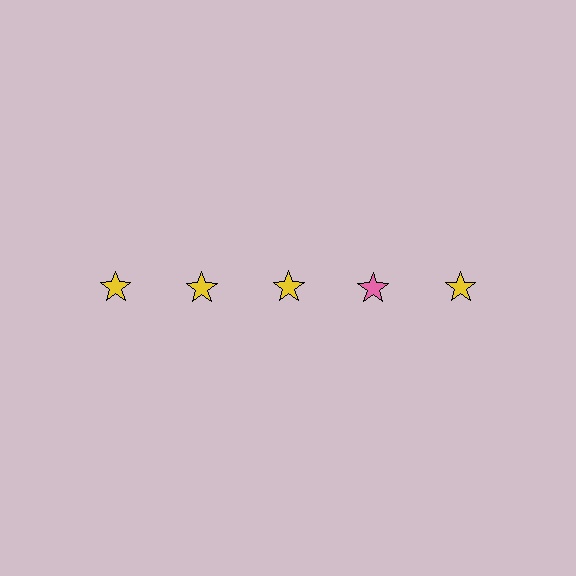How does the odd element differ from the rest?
It has a different color: pink instead of yellow.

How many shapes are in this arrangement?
There are 5 shapes arranged in a grid pattern.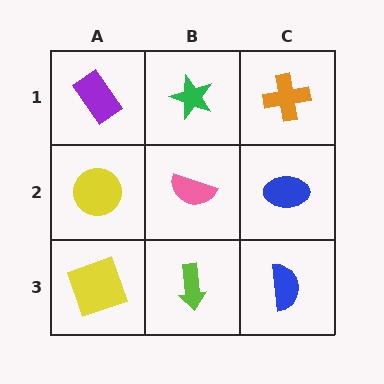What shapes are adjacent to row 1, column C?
A blue ellipse (row 2, column C), a green star (row 1, column B).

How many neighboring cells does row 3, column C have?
2.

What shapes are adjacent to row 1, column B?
A pink semicircle (row 2, column B), a purple rectangle (row 1, column A), an orange cross (row 1, column C).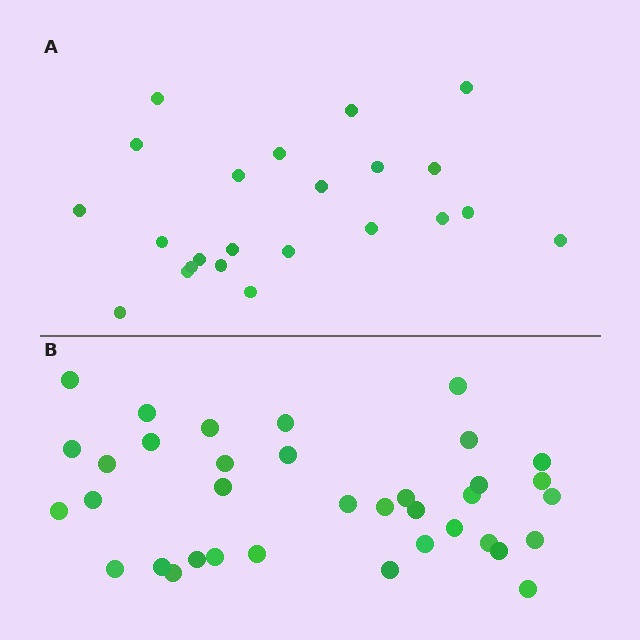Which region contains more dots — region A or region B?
Region B (the bottom region) has more dots.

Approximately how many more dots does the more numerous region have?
Region B has approximately 15 more dots than region A.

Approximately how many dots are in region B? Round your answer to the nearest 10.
About 40 dots. (The exact count is 36, which rounds to 40.)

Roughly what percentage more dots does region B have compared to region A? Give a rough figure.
About 55% more.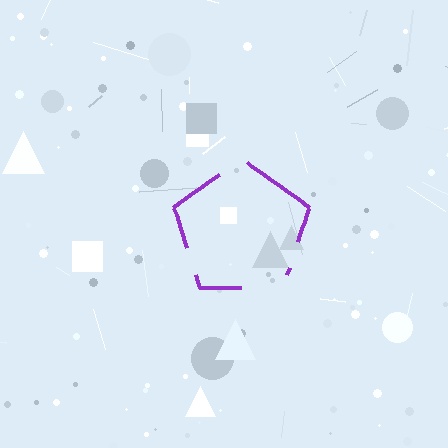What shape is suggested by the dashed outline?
The dashed outline suggests a pentagon.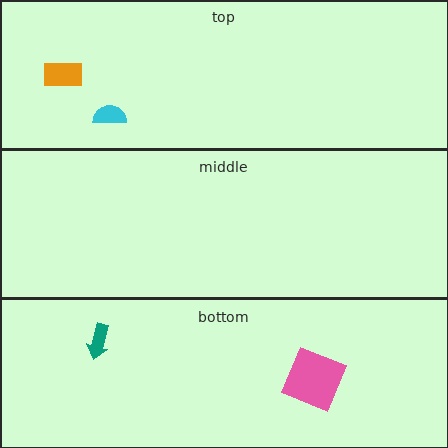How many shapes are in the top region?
2.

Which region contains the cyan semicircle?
The top region.